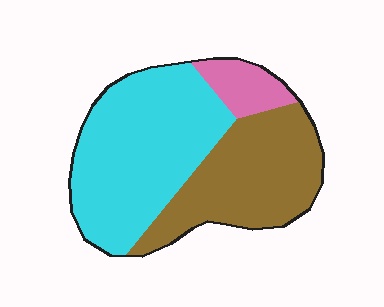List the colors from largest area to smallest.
From largest to smallest: cyan, brown, pink.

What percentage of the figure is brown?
Brown takes up about three eighths (3/8) of the figure.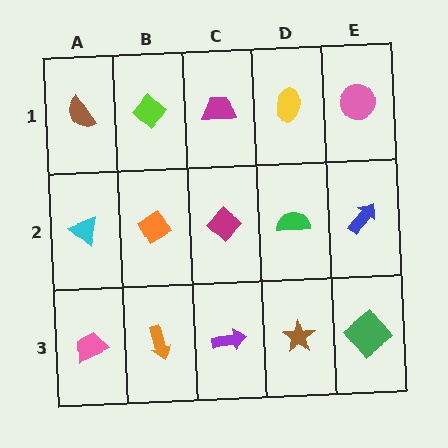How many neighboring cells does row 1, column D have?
3.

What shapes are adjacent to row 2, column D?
A yellow ellipse (row 1, column D), a brown star (row 3, column D), a magenta diamond (row 2, column C), a blue arrow (row 2, column E).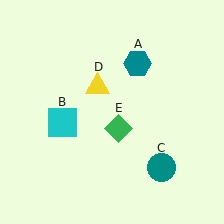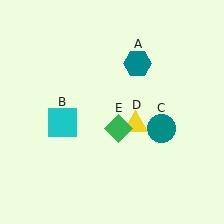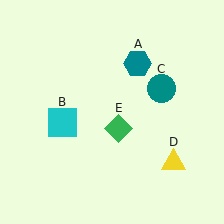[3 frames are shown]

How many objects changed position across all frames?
2 objects changed position: teal circle (object C), yellow triangle (object D).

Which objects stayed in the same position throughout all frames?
Teal hexagon (object A) and cyan square (object B) and green diamond (object E) remained stationary.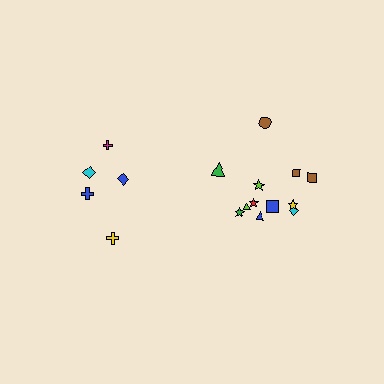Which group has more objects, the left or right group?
The right group.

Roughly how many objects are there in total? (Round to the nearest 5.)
Roughly 15 objects in total.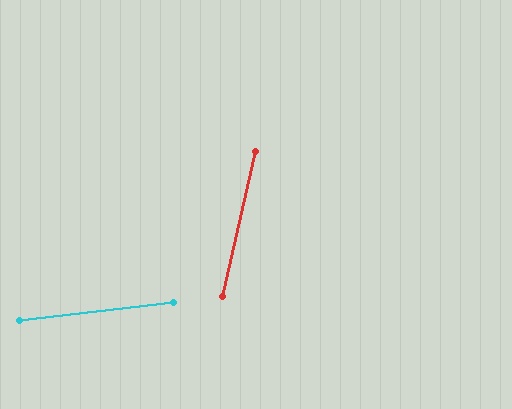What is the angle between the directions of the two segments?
Approximately 70 degrees.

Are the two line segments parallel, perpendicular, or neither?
Neither parallel nor perpendicular — they differ by about 70°.